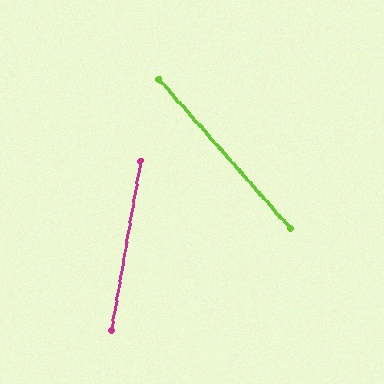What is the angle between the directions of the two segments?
Approximately 51 degrees.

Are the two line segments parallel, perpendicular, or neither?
Neither parallel nor perpendicular — they differ by about 51°.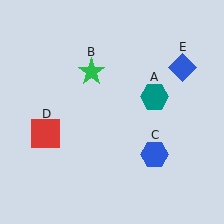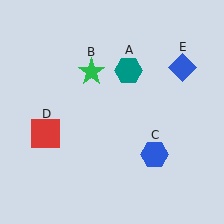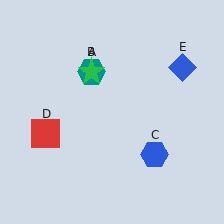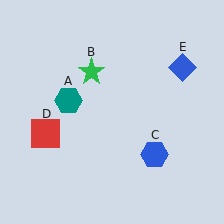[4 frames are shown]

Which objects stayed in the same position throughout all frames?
Green star (object B) and blue hexagon (object C) and red square (object D) and blue diamond (object E) remained stationary.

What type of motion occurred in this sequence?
The teal hexagon (object A) rotated counterclockwise around the center of the scene.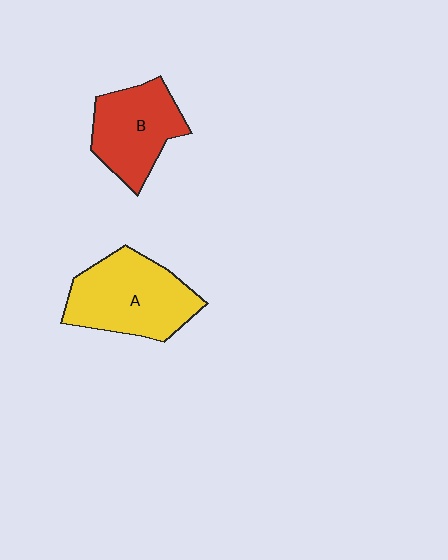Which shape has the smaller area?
Shape B (red).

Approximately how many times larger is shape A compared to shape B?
Approximately 1.3 times.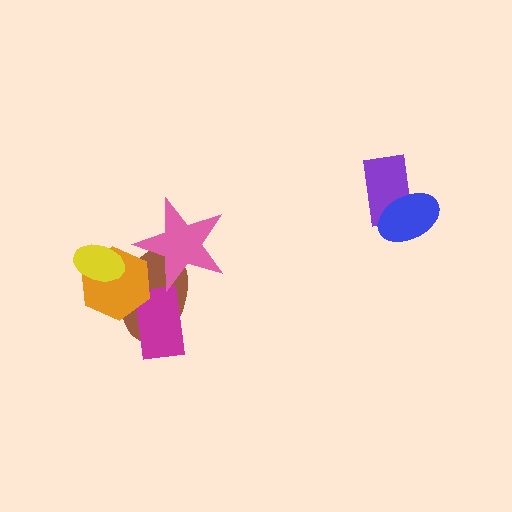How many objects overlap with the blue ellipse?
1 object overlaps with the blue ellipse.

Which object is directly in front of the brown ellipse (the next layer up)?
The magenta rectangle is directly in front of the brown ellipse.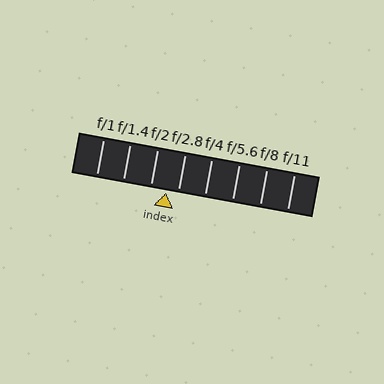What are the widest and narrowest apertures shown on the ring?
The widest aperture shown is f/1 and the narrowest is f/11.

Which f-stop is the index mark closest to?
The index mark is closest to f/2.8.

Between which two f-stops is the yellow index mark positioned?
The index mark is between f/2 and f/2.8.